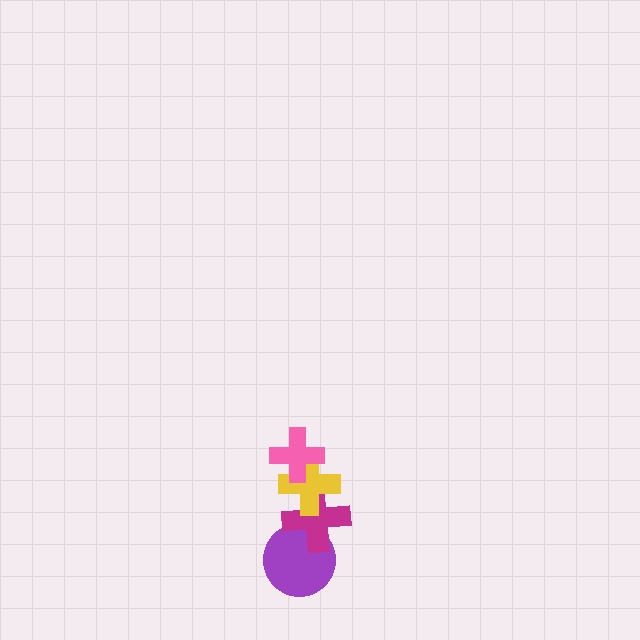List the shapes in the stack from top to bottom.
From top to bottom: the pink cross, the yellow cross, the magenta cross, the purple circle.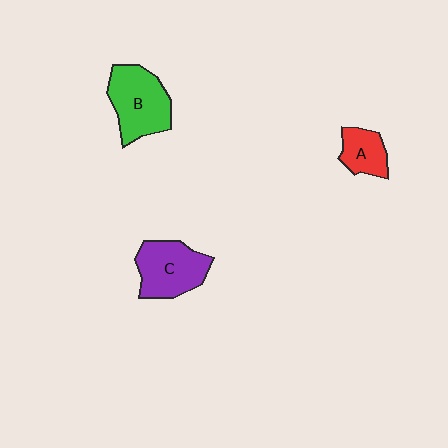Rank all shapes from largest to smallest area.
From largest to smallest: B (green), C (purple), A (red).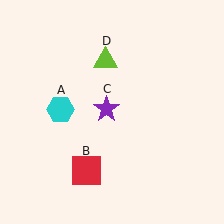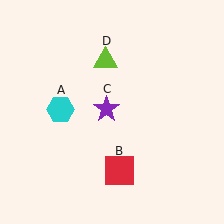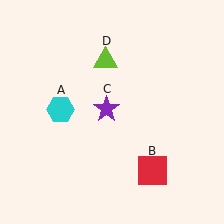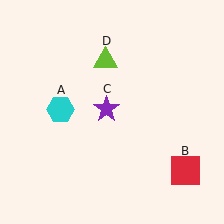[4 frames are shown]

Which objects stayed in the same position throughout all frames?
Cyan hexagon (object A) and purple star (object C) and lime triangle (object D) remained stationary.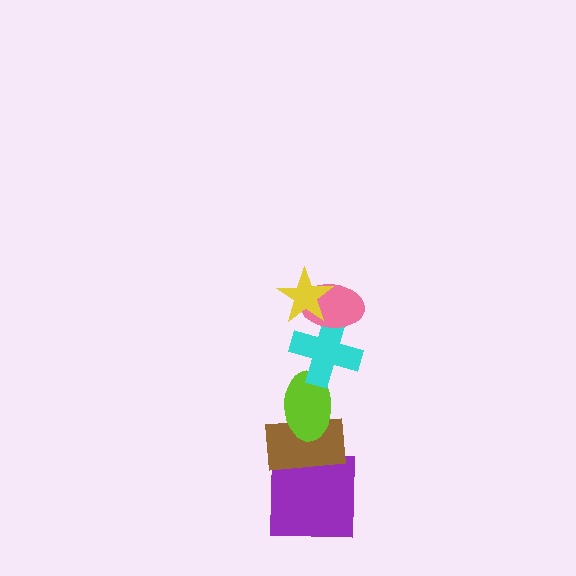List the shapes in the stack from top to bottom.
From top to bottom: the yellow star, the pink ellipse, the cyan cross, the lime ellipse, the brown rectangle, the purple square.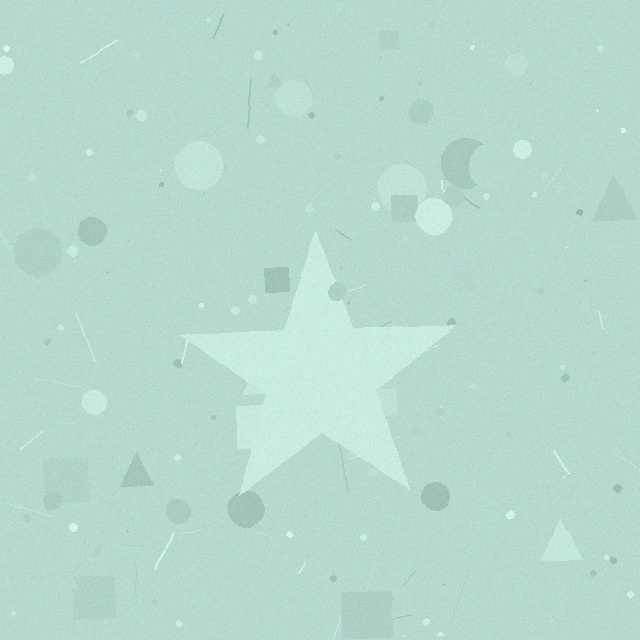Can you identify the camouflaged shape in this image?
The camouflaged shape is a star.